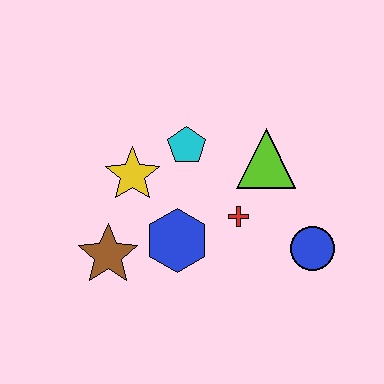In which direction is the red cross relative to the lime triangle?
The red cross is below the lime triangle.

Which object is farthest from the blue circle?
The brown star is farthest from the blue circle.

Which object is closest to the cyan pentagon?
The yellow star is closest to the cyan pentagon.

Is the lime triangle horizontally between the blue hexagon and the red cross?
No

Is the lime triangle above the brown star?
Yes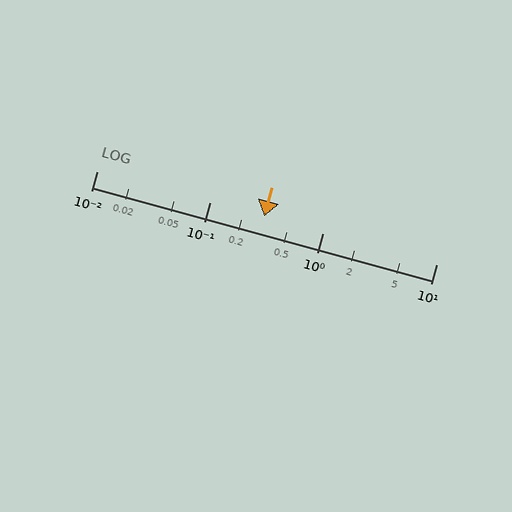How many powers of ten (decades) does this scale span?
The scale spans 3 decades, from 0.01 to 10.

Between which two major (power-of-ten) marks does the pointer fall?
The pointer is between 0.1 and 1.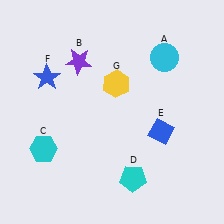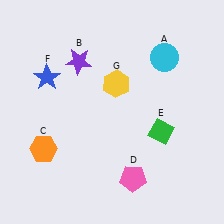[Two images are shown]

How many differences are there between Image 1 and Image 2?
There are 3 differences between the two images.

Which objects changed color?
C changed from cyan to orange. D changed from cyan to pink. E changed from blue to green.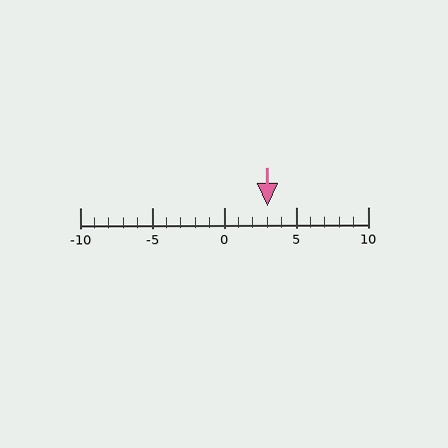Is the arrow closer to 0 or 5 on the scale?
The arrow is closer to 5.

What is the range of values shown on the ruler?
The ruler shows values from -10 to 10.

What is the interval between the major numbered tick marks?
The major tick marks are spaced 5 units apart.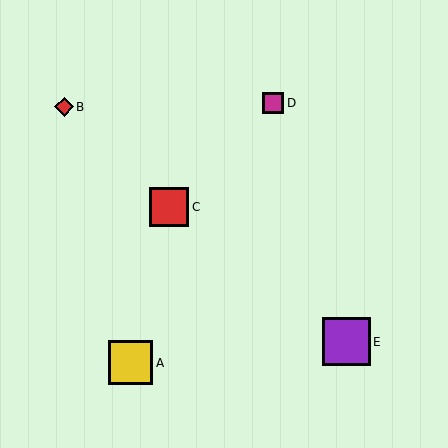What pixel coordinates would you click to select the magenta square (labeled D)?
Click at (273, 103) to select the magenta square D.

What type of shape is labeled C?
Shape C is a red square.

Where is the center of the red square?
The center of the red square is at (169, 207).